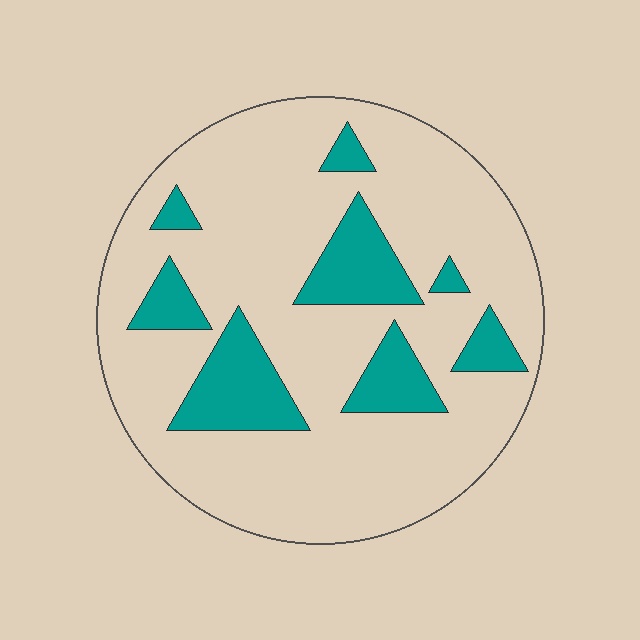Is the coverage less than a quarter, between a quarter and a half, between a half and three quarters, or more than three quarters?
Less than a quarter.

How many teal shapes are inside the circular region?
8.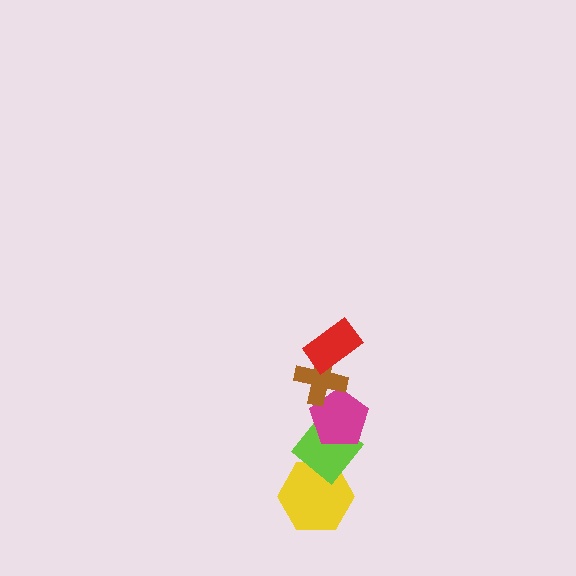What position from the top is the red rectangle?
The red rectangle is 1st from the top.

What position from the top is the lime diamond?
The lime diamond is 4th from the top.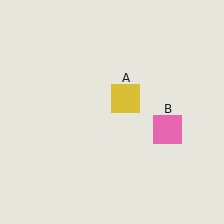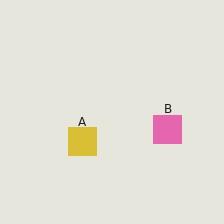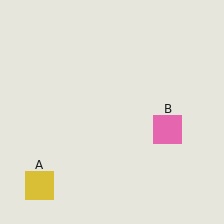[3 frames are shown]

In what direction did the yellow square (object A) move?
The yellow square (object A) moved down and to the left.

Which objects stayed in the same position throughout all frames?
Pink square (object B) remained stationary.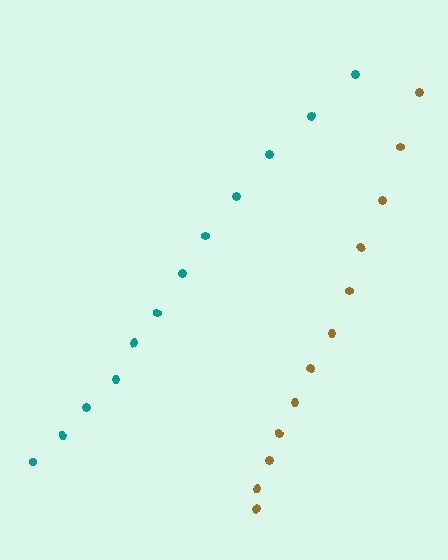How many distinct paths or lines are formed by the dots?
There are 2 distinct paths.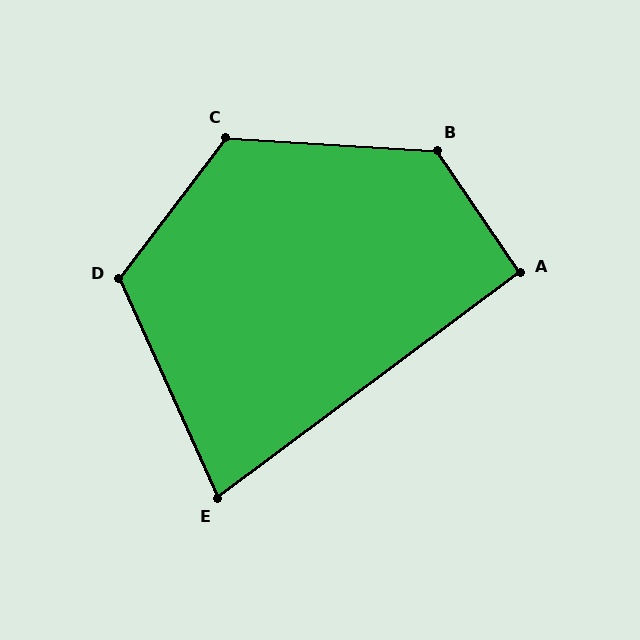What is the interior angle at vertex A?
Approximately 92 degrees (approximately right).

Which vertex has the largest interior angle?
B, at approximately 128 degrees.